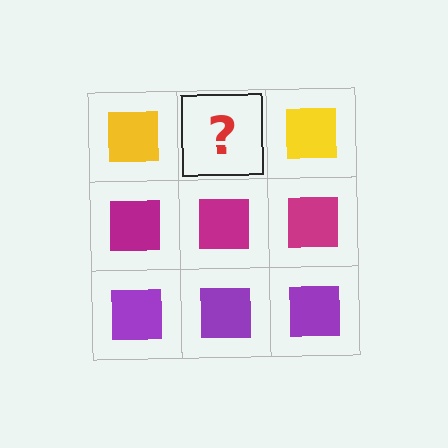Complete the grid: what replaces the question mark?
The question mark should be replaced with a yellow square.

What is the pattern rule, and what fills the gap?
The rule is that each row has a consistent color. The gap should be filled with a yellow square.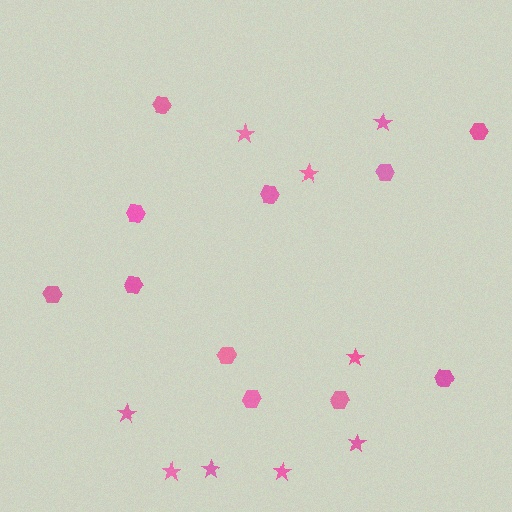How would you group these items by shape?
There are 2 groups: one group of stars (9) and one group of hexagons (11).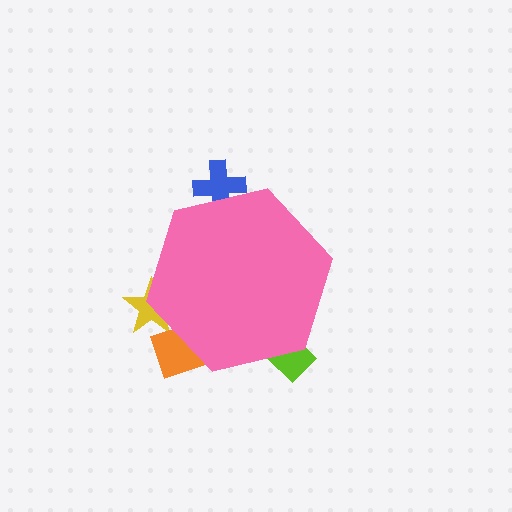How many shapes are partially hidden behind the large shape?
4 shapes are partially hidden.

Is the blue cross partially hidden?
Yes, the blue cross is partially hidden behind the pink hexagon.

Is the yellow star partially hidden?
Yes, the yellow star is partially hidden behind the pink hexagon.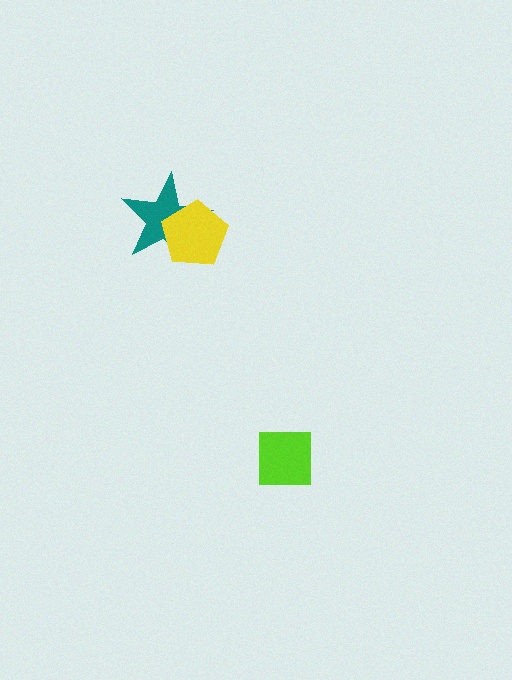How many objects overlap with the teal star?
1 object overlaps with the teal star.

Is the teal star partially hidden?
Yes, it is partially covered by another shape.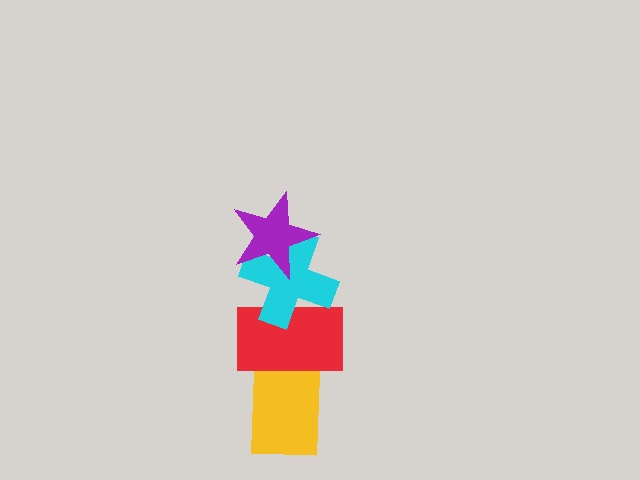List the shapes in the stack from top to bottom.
From top to bottom: the purple star, the cyan cross, the red rectangle, the yellow rectangle.